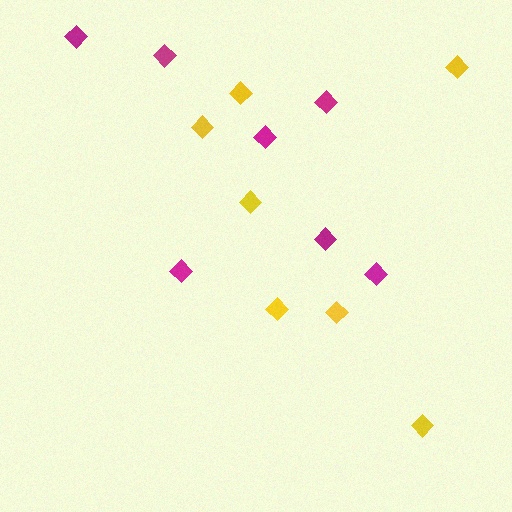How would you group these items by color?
There are 2 groups: one group of magenta diamonds (7) and one group of yellow diamonds (7).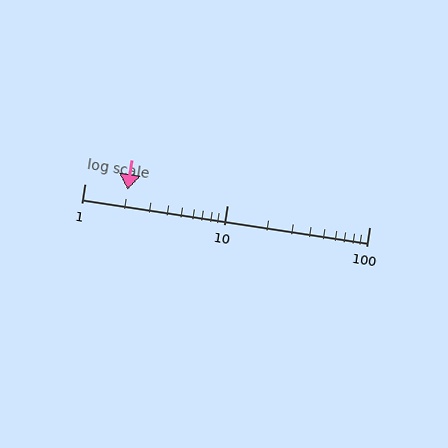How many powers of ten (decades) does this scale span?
The scale spans 2 decades, from 1 to 100.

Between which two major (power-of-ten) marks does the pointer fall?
The pointer is between 1 and 10.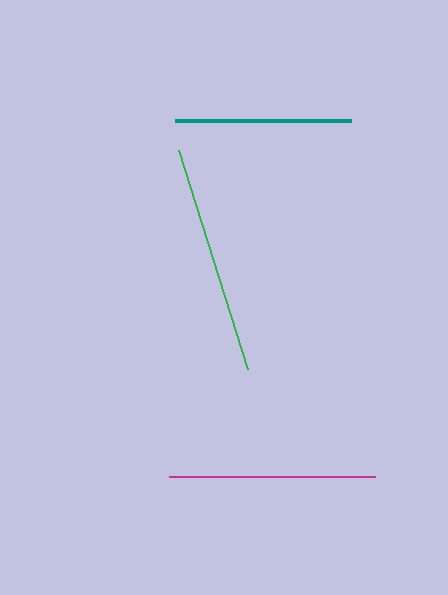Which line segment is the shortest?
The teal line is the shortest at approximately 176 pixels.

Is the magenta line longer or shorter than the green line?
The green line is longer than the magenta line.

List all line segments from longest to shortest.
From longest to shortest: green, magenta, teal.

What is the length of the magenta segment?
The magenta segment is approximately 206 pixels long.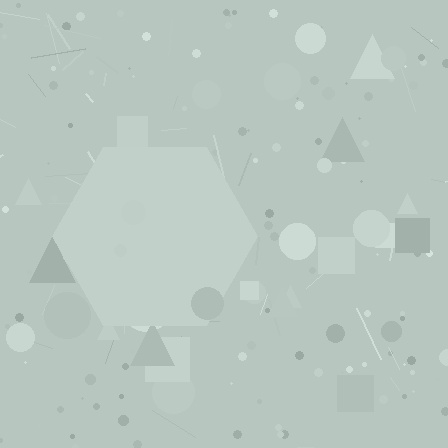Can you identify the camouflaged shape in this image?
The camouflaged shape is a hexagon.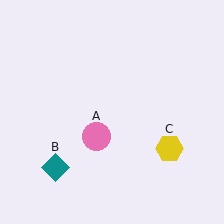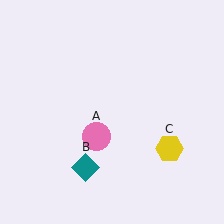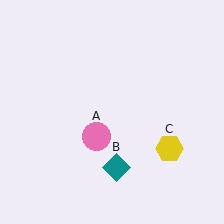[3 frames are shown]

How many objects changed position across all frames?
1 object changed position: teal diamond (object B).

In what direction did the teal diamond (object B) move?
The teal diamond (object B) moved right.